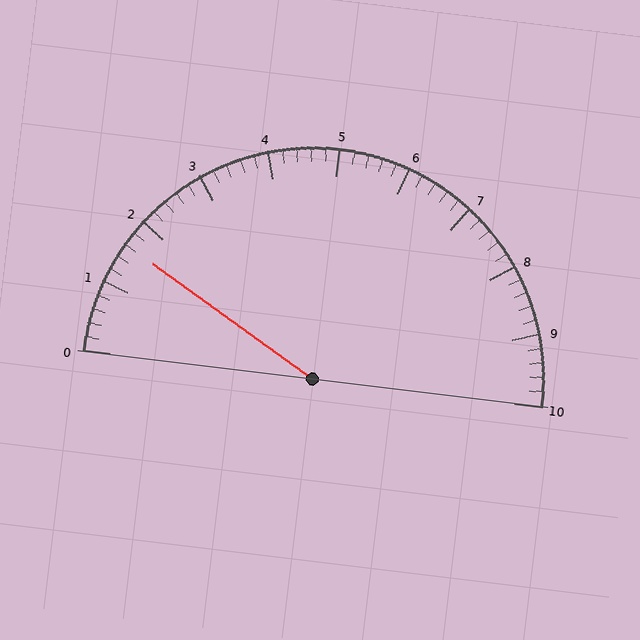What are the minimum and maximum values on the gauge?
The gauge ranges from 0 to 10.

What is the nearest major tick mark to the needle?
The nearest major tick mark is 2.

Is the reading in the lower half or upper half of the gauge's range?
The reading is in the lower half of the range (0 to 10).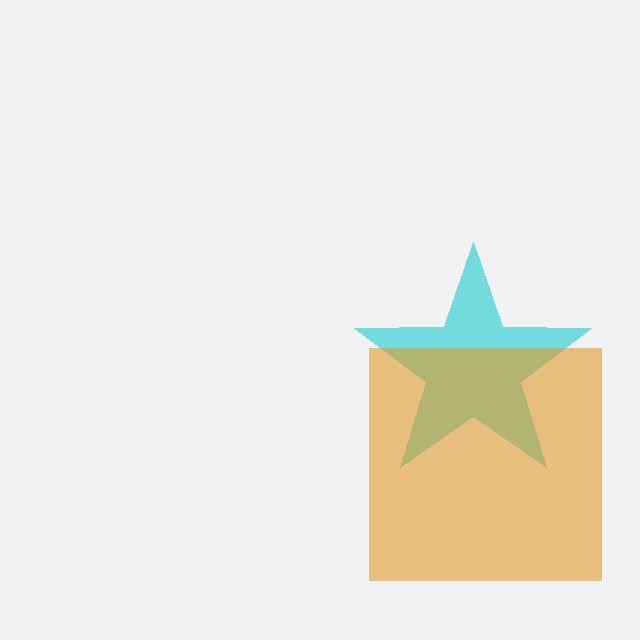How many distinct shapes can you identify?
There are 2 distinct shapes: a cyan star, an orange square.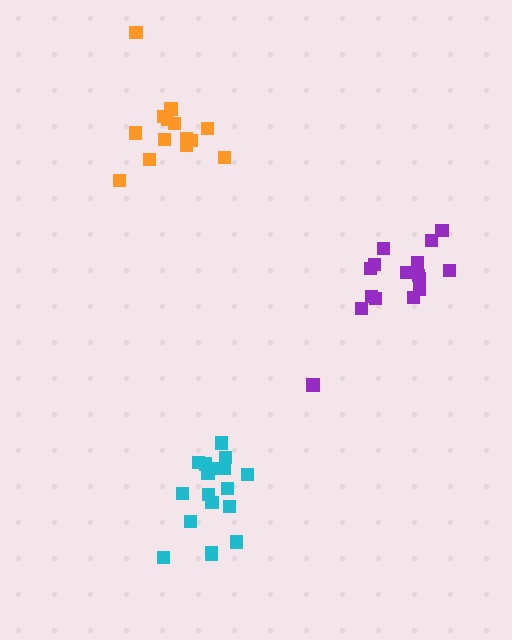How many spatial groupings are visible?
There are 3 spatial groupings.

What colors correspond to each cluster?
The clusters are colored: cyan, purple, orange.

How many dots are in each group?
Group 1: 18 dots, Group 2: 16 dots, Group 3: 15 dots (49 total).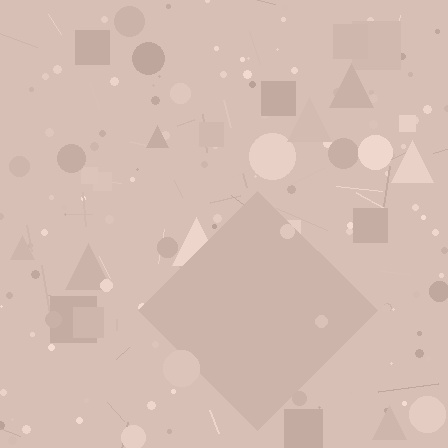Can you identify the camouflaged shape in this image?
The camouflaged shape is a diamond.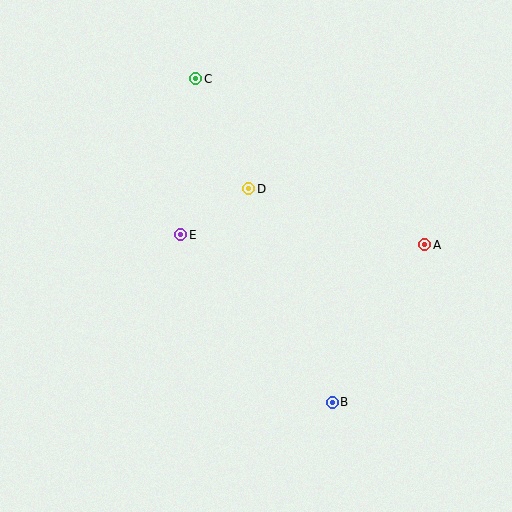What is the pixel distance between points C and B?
The distance between C and B is 351 pixels.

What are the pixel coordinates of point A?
Point A is at (425, 245).